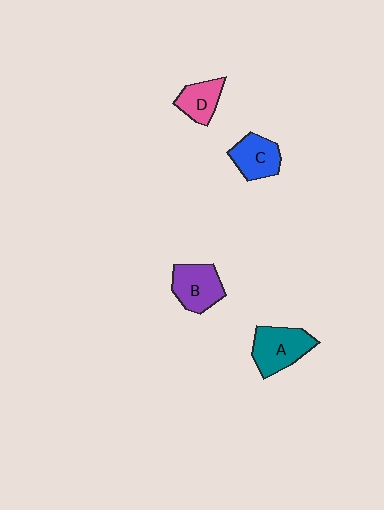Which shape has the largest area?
Shape A (teal).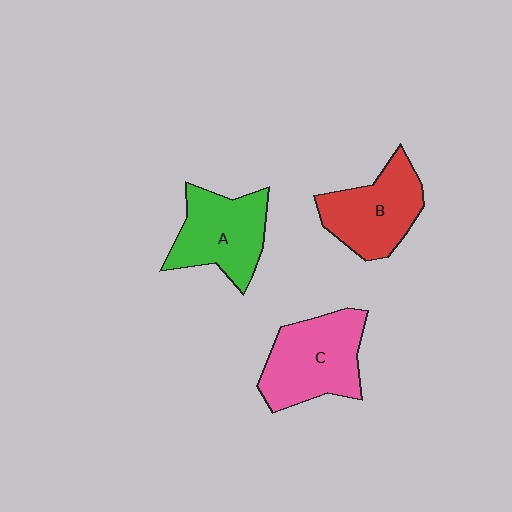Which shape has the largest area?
Shape C (pink).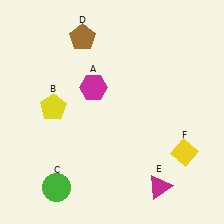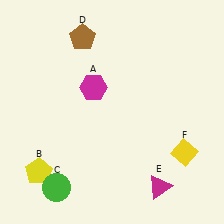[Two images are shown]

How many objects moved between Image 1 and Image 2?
1 object moved between the two images.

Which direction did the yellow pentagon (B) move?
The yellow pentagon (B) moved down.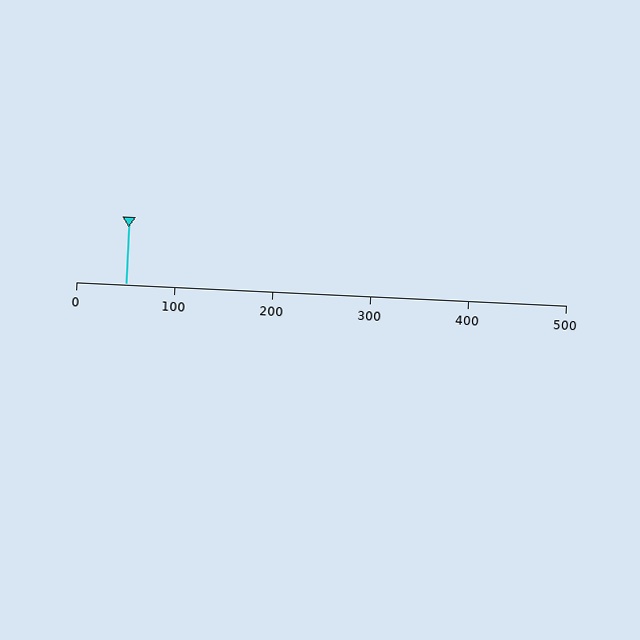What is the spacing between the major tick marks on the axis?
The major ticks are spaced 100 apart.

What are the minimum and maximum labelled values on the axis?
The axis runs from 0 to 500.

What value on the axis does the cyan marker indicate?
The marker indicates approximately 50.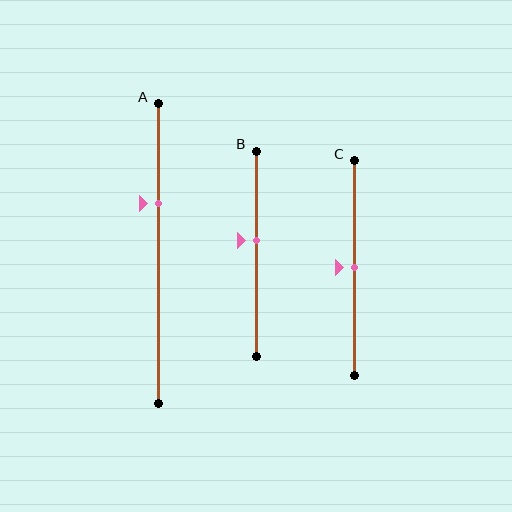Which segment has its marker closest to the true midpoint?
Segment C has its marker closest to the true midpoint.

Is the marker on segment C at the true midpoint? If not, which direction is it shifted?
Yes, the marker on segment C is at the true midpoint.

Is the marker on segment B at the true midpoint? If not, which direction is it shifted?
No, the marker on segment B is shifted upward by about 6% of the segment length.